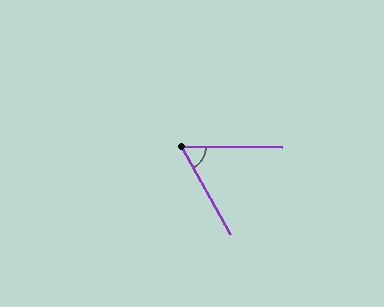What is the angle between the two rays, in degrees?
Approximately 60 degrees.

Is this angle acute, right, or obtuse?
It is acute.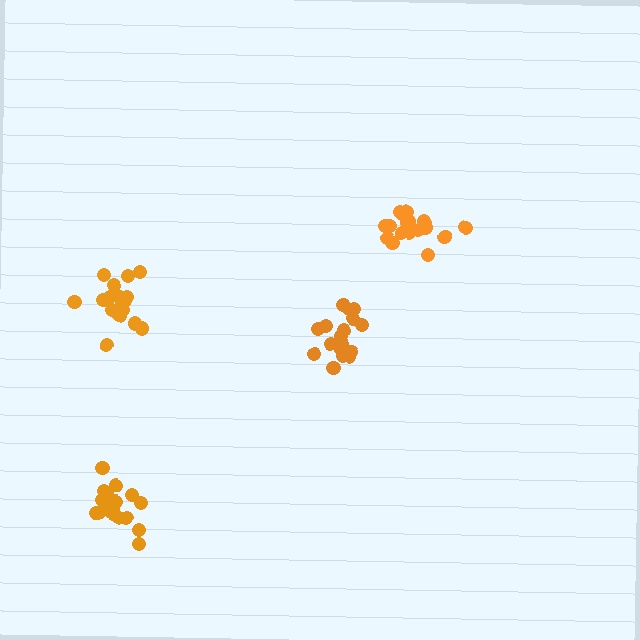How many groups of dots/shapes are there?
There are 4 groups.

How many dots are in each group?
Group 1: 18 dots, Group 2: 19 dots, Group 3: 19 dots, Group 4: 18 dots (74 total).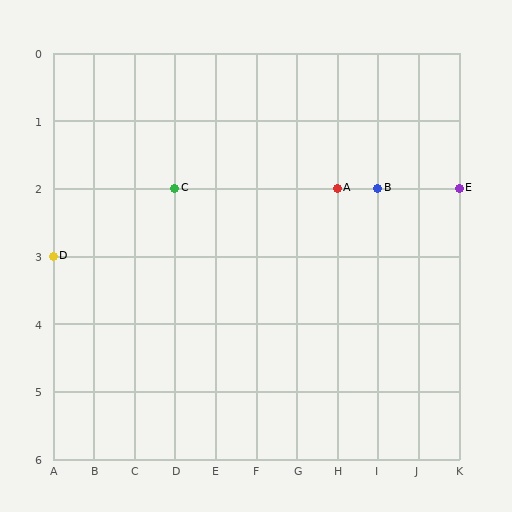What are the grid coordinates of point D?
Point D is at grid coordinates (A, 3).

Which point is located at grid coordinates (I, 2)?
Point B is at (I, 2).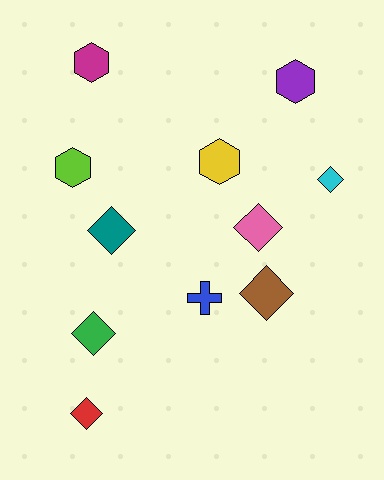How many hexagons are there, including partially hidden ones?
There are 4 hexagons.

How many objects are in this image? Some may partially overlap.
There are 11 objects.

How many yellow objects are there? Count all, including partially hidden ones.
There is 1 yellow object.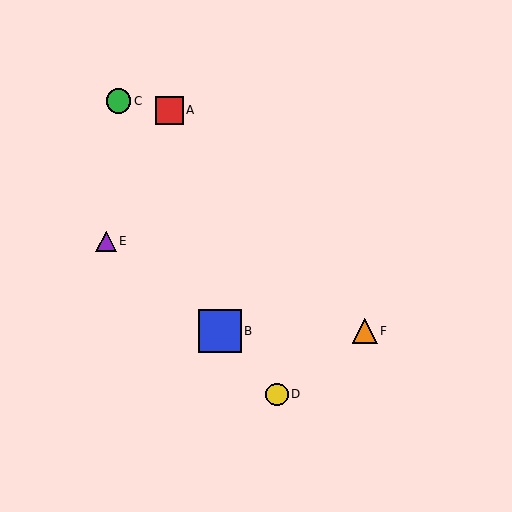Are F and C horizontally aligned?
No, F is at y≈331 and C is at y≈101.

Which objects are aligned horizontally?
Objects B, F are aligned horizontally.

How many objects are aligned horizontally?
2 objects (B, F) are aligned horizontally.